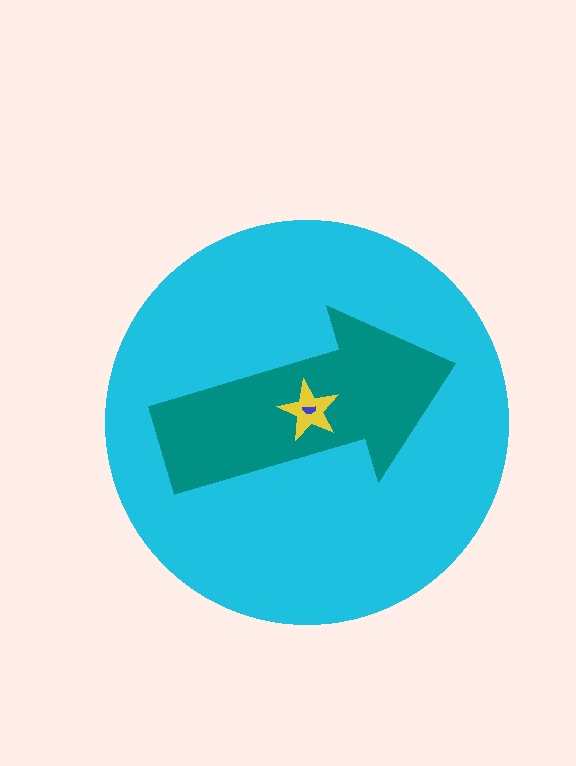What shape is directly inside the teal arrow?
The yellow star.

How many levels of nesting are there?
4.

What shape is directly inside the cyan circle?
The teal arrow.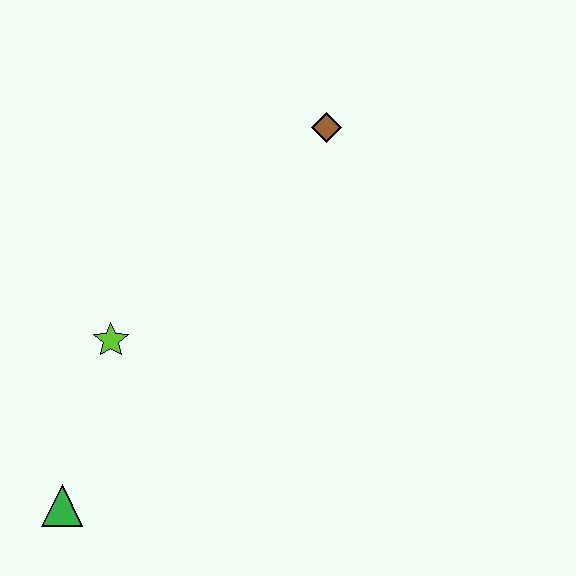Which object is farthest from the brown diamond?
The green triangle is farthest from the brown diamond.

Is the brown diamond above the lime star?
Yes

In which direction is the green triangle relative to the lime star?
The green triangle is below the lime star.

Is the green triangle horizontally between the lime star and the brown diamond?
No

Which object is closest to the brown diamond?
The lime star is closest to the brown diamond.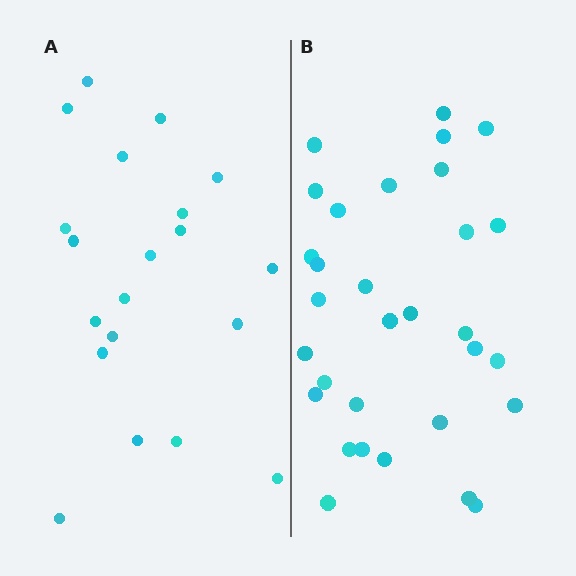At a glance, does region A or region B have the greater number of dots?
Region B (the right region) has more dots.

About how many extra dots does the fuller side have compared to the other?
Region B has roughly 12 or so more dots than region A.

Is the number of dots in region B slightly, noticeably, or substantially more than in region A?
Region B has substantially more. The ratio is roughly 1.6 to 1.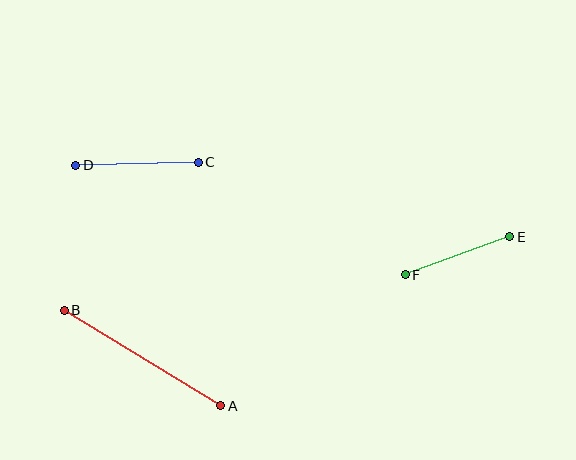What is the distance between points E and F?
The distance is approximately 111 pixels.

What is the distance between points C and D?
The distance is approximately 123 pixels.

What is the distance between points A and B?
The distance is approximately 183 pixels.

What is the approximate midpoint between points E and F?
The midpoint is at approximately (458, 256) pixels.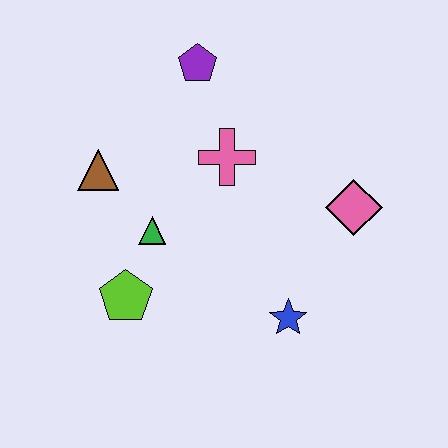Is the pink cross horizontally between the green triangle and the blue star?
Yes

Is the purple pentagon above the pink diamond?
Yes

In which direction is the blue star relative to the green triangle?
The blue star is to the right of the green triangle.